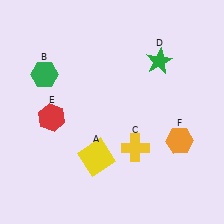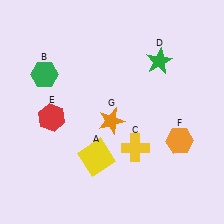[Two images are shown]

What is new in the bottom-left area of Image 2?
An orange star (G) was added in the bottom-left area of Image 2.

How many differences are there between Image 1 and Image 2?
There is 1 difference between the two images.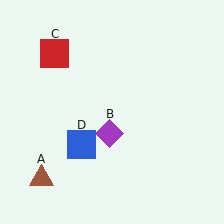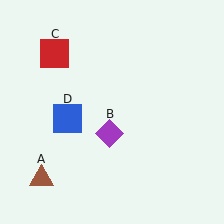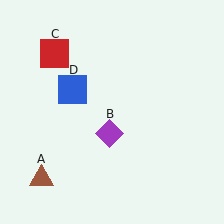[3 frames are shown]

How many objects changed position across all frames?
1 object changed position: blue square (object D).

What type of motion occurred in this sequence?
The blue square (object D) rotated clockwise around the center of the scene.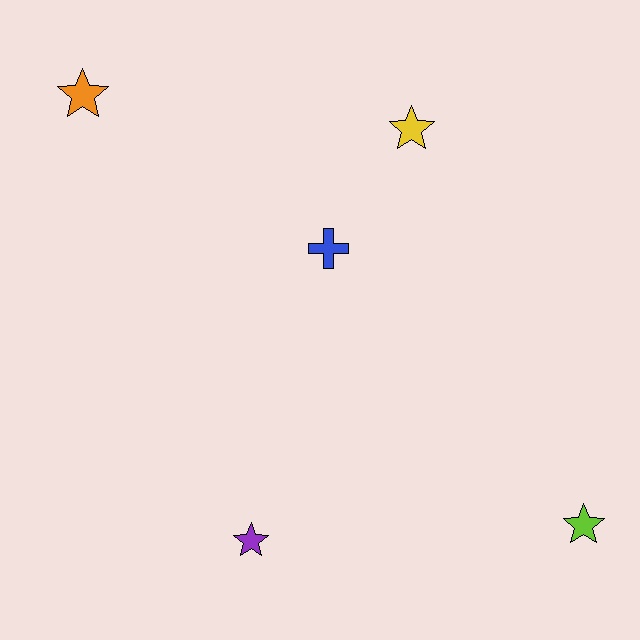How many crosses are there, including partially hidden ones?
There is 1 cross.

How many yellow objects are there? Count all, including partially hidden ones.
There is 1 yellow object.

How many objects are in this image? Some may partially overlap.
There are 5 objects.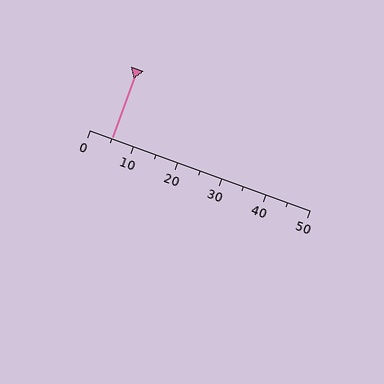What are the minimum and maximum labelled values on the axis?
The axis runs from 0 to 50.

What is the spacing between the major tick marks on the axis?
The major ticks are spaced 10 apart.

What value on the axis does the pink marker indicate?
The marker indicates approximately 5.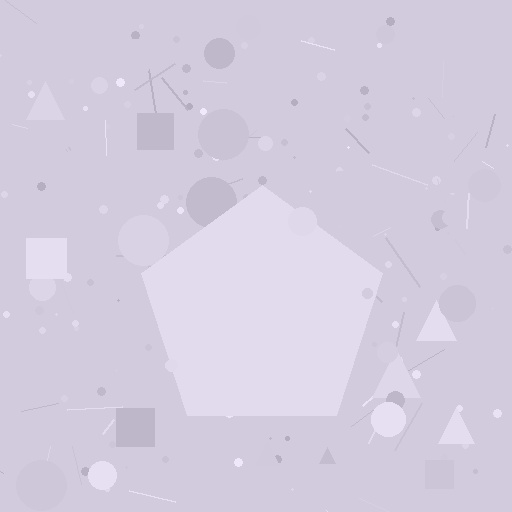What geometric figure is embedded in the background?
A pentagon is embedded in the background.